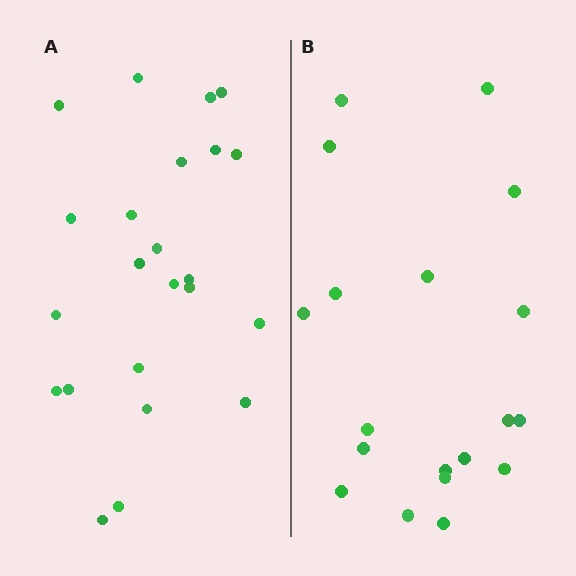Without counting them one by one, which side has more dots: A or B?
Region A (the left region) has more dots.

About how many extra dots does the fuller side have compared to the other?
Region A has about 4 more dots than region B.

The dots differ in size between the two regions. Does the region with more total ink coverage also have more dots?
No. Region B has more total ink coverage because its dots are larger, but region A actually contains more individual dots. Total area can be misleading — the number of items is what matters here.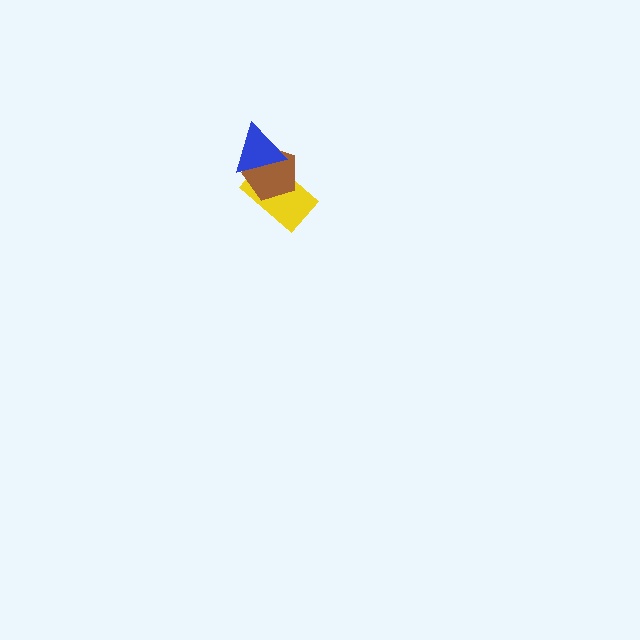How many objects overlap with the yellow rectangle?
2 objects overlap with the yellow rectangle.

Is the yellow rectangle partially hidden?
Yes, it is partially covered by another shape.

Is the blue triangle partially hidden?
No, no other shape covers it.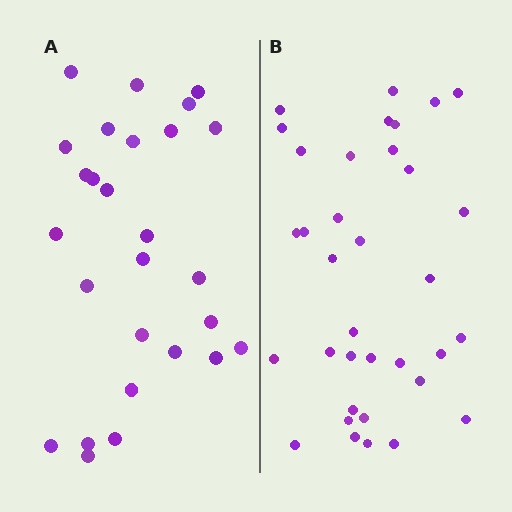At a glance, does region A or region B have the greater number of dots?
Region B (the right region) has more dots.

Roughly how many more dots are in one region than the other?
Region B has roughly 8 or so more dots than region A.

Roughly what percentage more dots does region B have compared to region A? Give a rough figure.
About 30% more.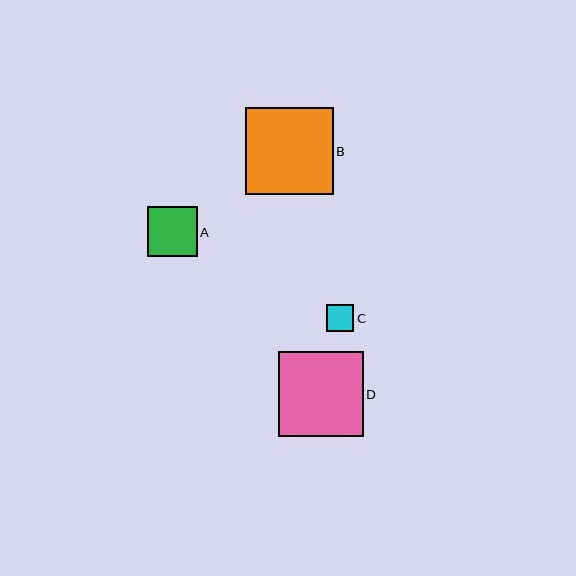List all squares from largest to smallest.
From largest to smallest: B, D, A, C.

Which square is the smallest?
Square C is the smallest with a size of approximately 28 pixels.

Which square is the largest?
Square B is the largest with a size of approximately 87 pixels.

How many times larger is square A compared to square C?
Square A is approximately 1.8 times the size of square C.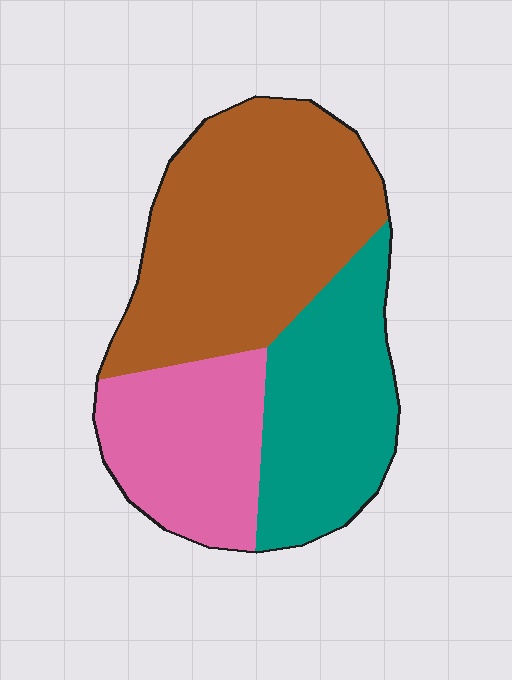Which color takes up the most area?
Brown, at roughly 45%.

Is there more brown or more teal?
Brown.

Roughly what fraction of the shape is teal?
Teal covers around 30% of the shape.